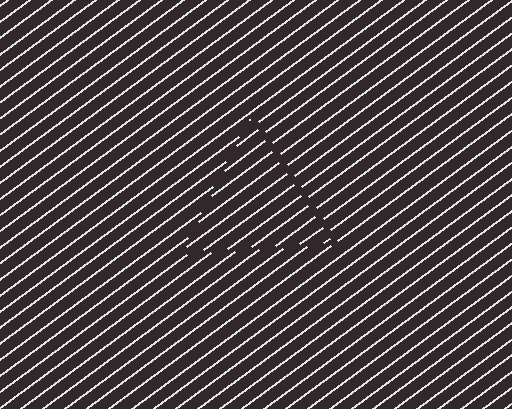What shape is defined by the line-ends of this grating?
An illusory triangle. The interior of the shape contains the same grating, shifted by half a period — the contour is defined by the phase discontinuity where line-ends from the inner and outer gratings abut.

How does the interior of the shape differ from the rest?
The interior of the shape contains the same grating, shifted by half a period — the contour is defined by the phase discontinuity where line-ends from the inner and outer gratings abut.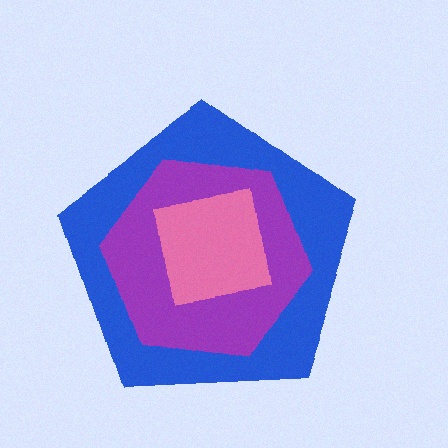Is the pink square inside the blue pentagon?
Yes.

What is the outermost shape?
The blue pentagon.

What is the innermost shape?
The pink square.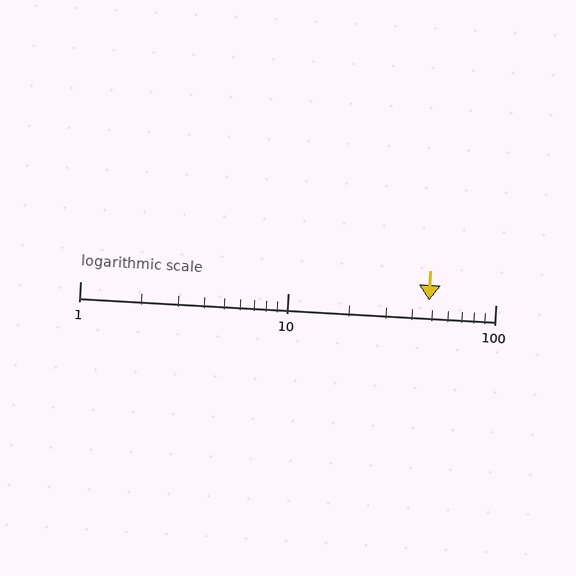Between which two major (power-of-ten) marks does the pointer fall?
The pointer is between 10 and 100.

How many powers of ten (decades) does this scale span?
The scale spans 2 decades, from 1 to 100.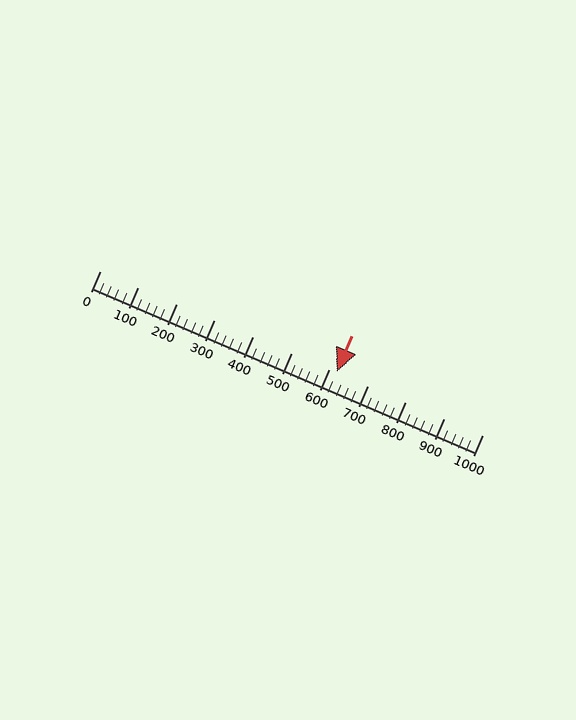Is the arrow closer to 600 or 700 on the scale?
The arrow is closer to 600.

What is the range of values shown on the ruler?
The ruler shows values from 0 to 1000.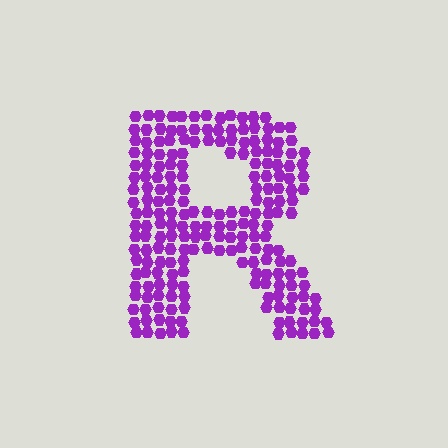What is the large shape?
The large shape is the letter R.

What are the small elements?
The small elements are hexagons.